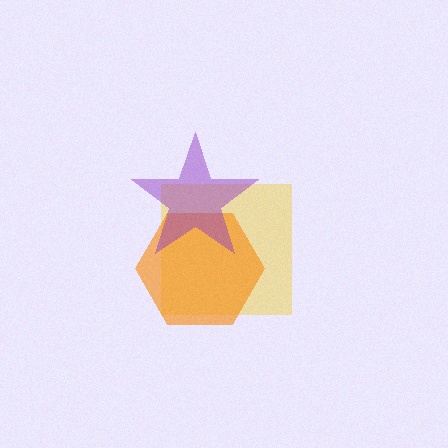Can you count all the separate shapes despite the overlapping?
Yes, there are 3 separate shapes.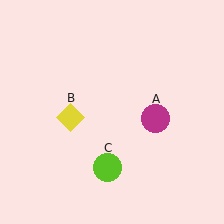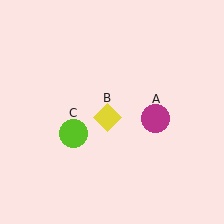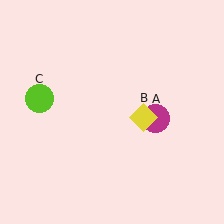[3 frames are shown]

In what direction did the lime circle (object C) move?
The lime circle (object C) moved up and to the left.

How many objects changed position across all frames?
2 objects changed position: yellow diamond (object B), lime circle (object C).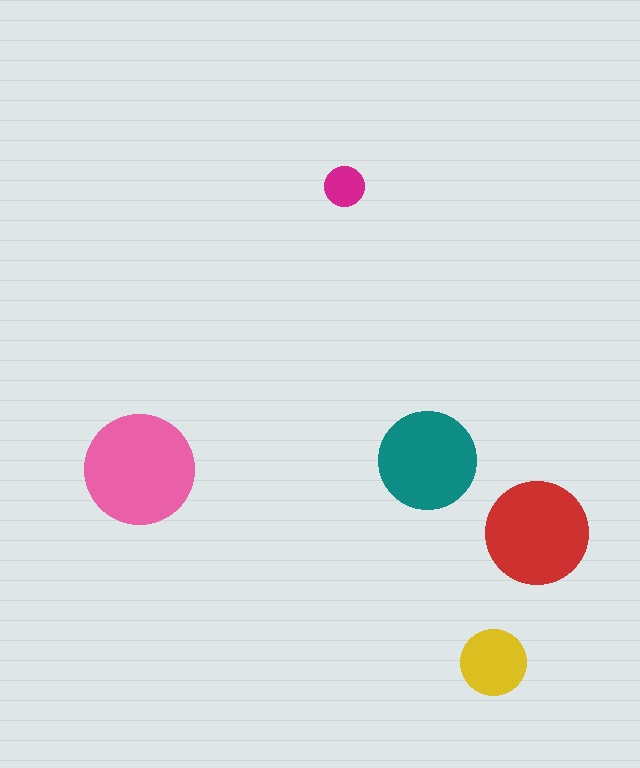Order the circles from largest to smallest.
the pink one, the red one, the teal one, the yellow one, the magenta one.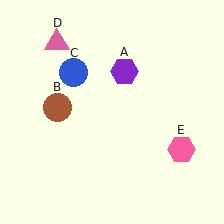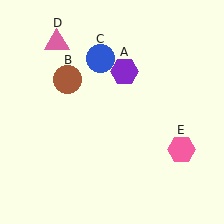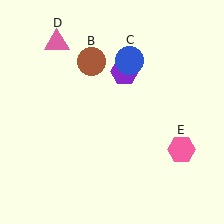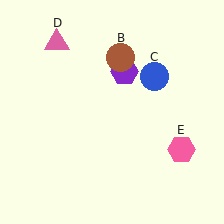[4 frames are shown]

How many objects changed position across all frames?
2 objects changed position: brown circle (object B), blue circle (object C).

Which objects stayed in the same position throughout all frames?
Purple hexagon (object A) and pink triangle (object D) and pink hexagon (object E) remained stationary.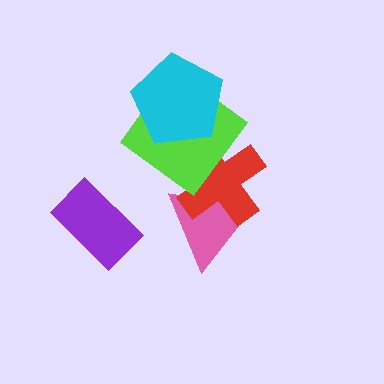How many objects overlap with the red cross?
2 objects overlap with the red cross.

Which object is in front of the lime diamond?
The cyan pentagon is in front of the lime diamond.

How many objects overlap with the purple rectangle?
0 objects overlap with the purple rectangle.